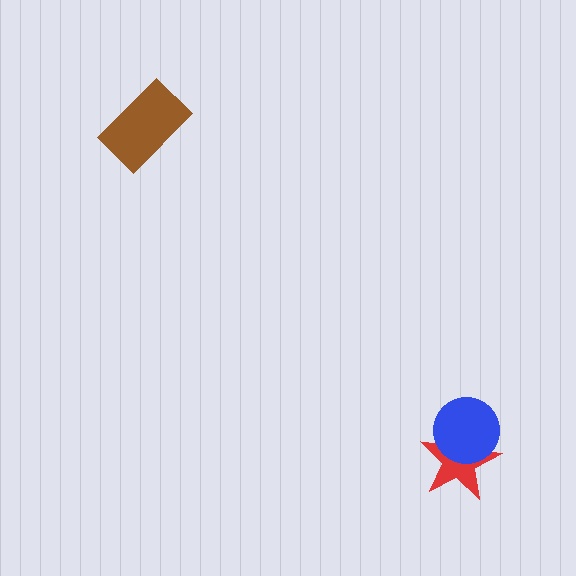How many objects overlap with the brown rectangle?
0 objects overlap with the brown rectangle.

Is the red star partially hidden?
Yes, it is partially covered by another shape.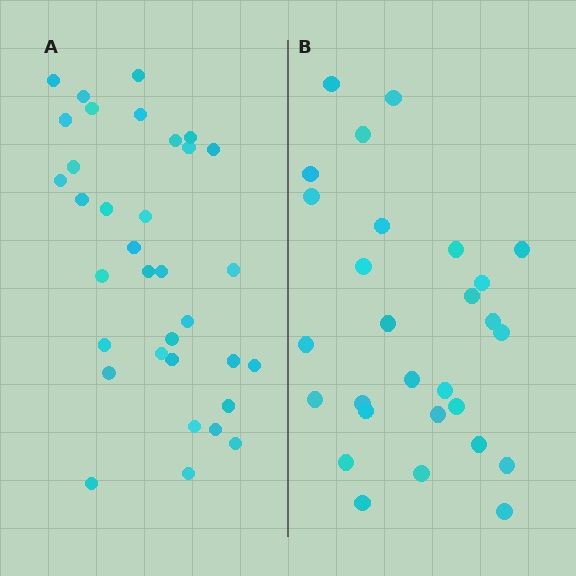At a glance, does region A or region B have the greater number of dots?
Region A (the left region) has more dots.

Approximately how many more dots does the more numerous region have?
Region A has about 6 more dots than region B.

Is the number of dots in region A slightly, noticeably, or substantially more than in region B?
Region A has only slightly more — the two regions are fairly close. The ratio is roughly 1.2 to 1.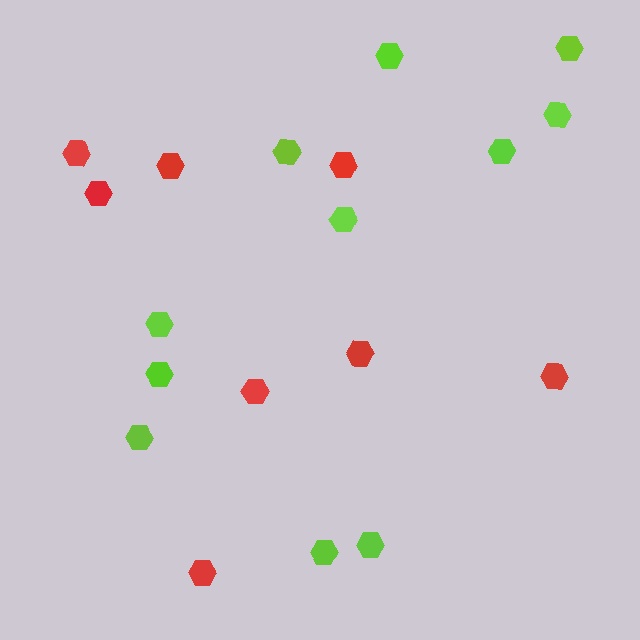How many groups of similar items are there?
There are 2 groups: one group of red hexagons (8) and one group of lime hexagons (11).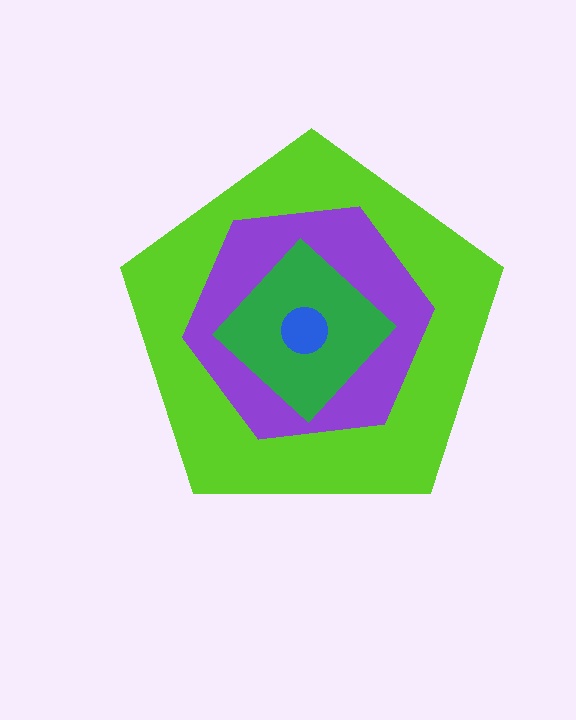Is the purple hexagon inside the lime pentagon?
Yes.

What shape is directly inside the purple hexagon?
The green diamond.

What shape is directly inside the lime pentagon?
The purple hexagon.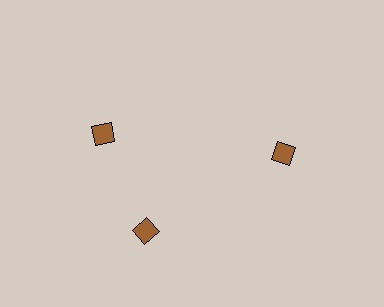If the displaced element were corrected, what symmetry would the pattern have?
It would have 3-fold rotational symmetry — the pattern would map onto itself every 120 degrees.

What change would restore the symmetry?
The symmetry would be restored by rotating it back into even spacing with its neighbors so that all 3 diamonds sit at equal angles and equal distance from the center.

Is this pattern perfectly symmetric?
No. The 3 brown diamonds are arranged in a ring, but one element near the 11 o'clock position is rotated out of alignment along the ring, breaking the 3-fold rotational symmetry.